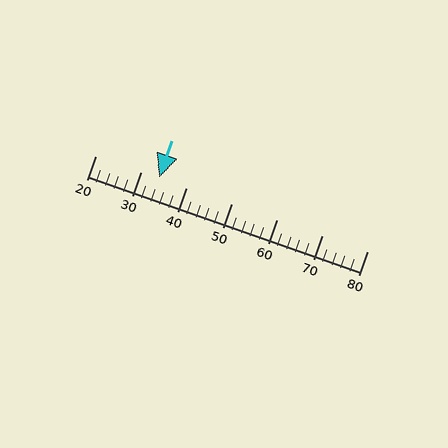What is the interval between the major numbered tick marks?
The major tick marks are spaced 10 units apart.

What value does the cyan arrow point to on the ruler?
The cyan arrow points to approximately 34.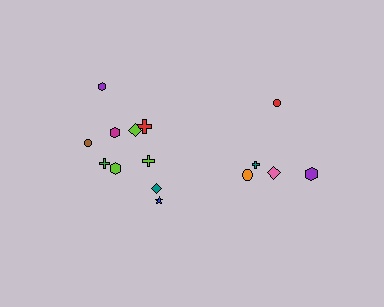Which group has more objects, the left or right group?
The left group.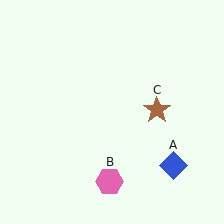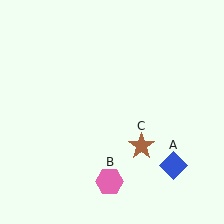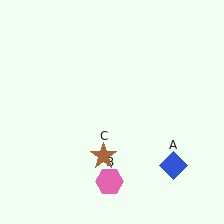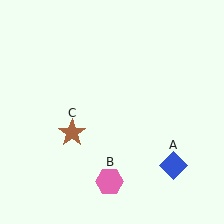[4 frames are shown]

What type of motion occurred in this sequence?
The brown star (object C) rotated clockwise around the center of the scene.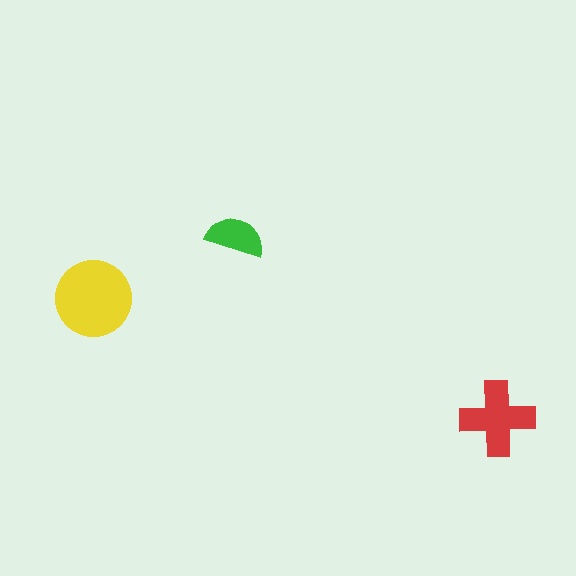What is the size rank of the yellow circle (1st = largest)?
1st.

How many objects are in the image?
There are 3 objects in the image.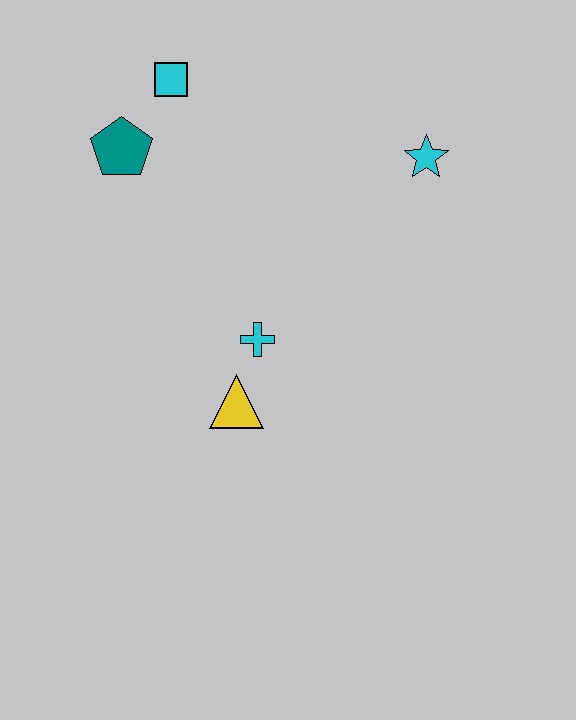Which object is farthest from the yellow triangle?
The cyan square is farthest from the yellow triangle.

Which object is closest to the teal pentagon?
The cyan square is closest to the teal pentagon.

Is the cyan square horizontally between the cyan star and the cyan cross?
No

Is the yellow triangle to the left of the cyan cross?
Yes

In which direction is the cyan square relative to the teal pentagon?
The cyan square is above the teal pentagon.